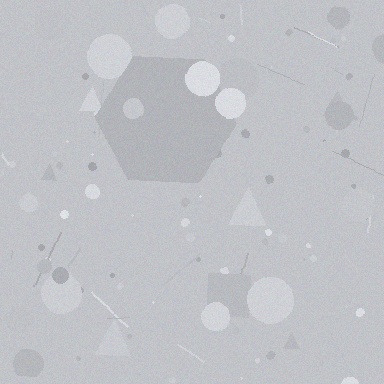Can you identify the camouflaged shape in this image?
The camouflaged shape is a hexagon.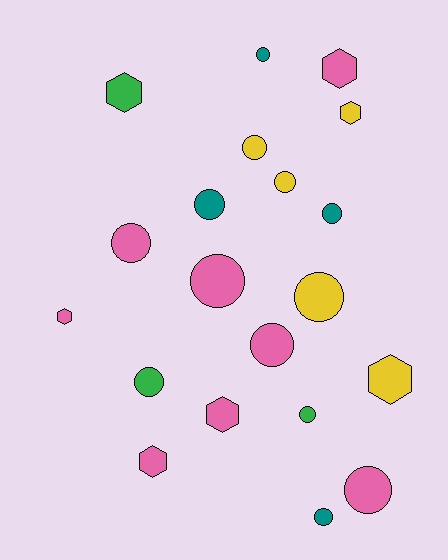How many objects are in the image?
There are 20 objects.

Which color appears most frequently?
Pink, with 8 objects.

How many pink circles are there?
There are 4 pink circles.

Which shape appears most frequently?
Circle, with 13 objects.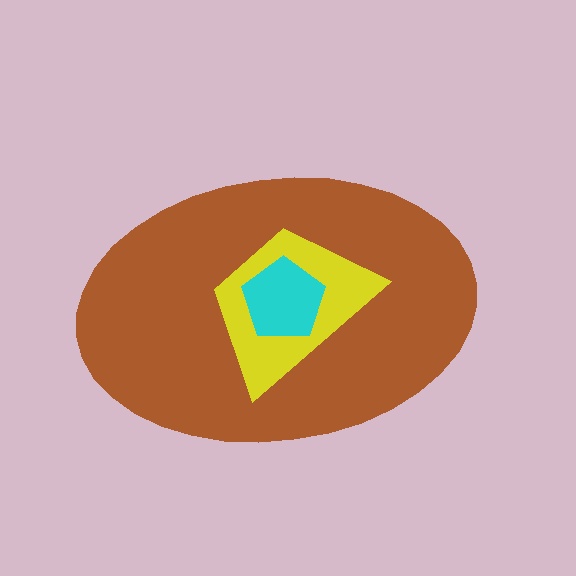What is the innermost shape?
The cyan pentagon.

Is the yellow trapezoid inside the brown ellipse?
Yes.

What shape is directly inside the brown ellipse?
The yellow trapezoid.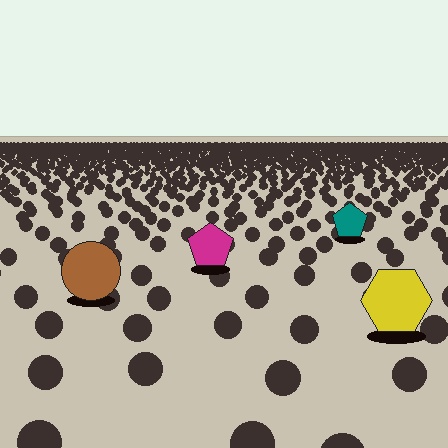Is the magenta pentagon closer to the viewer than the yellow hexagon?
No. The yellow hexagon is closer — you can tell from the texture gradient: the ground texture is coarser near it.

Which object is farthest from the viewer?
The teal pentagon is farthest from the viewer. It appears smaller and the ground texture around it is denser.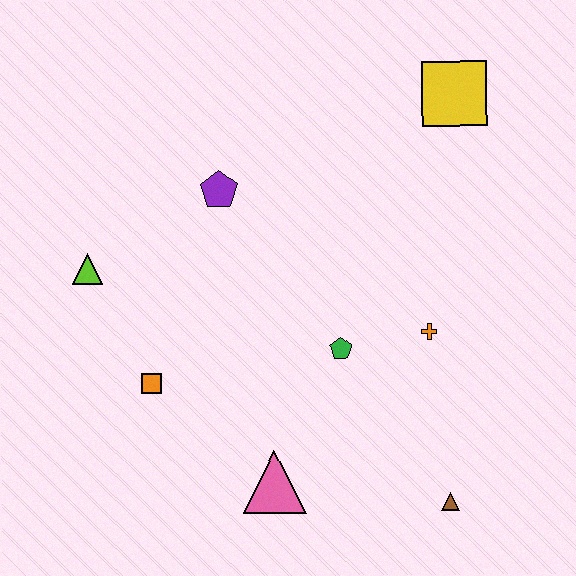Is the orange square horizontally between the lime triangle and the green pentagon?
Yes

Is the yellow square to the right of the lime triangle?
Yes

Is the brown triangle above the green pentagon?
No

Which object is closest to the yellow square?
The orange cross is closest to the yellow square.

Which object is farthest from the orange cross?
The lime triangle is farthest from the orange cross.